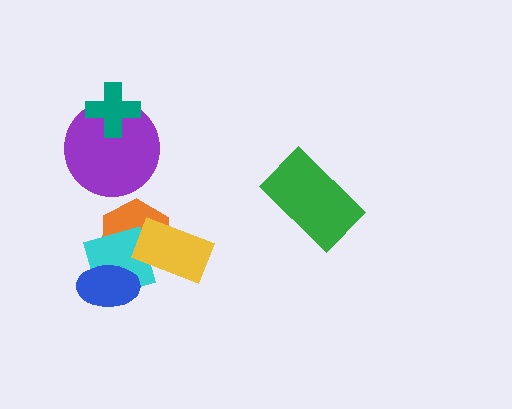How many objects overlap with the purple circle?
1 object overlaps with the purple circle.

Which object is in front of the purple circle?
The teal cross is in front of the purple circle.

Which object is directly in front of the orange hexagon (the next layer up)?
The cyan square is directly in front of the orange hexagon.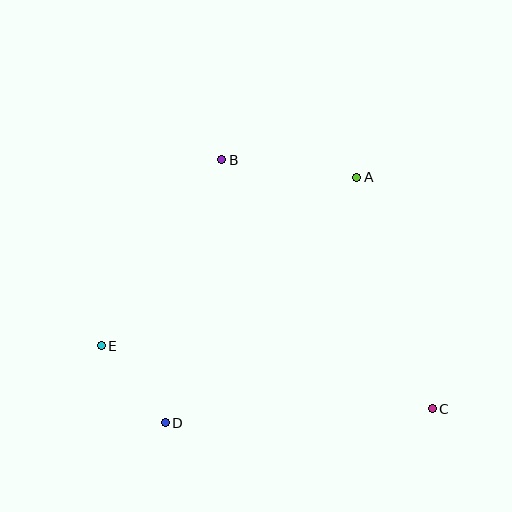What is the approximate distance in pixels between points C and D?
The distance between C and D is approximately 267 pixels.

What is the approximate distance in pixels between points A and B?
The distance between A and B is approximately 136 pixels.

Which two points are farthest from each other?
Points C and E are farthest from each other.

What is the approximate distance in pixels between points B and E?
The distance between B and E is approximately 222 pixels.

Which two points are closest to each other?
Points D and E are closest to each other.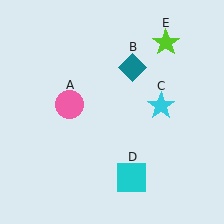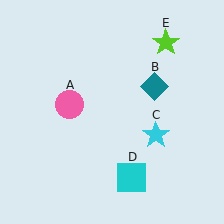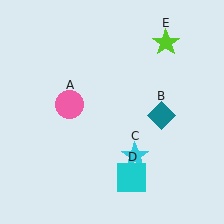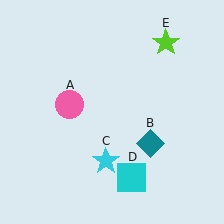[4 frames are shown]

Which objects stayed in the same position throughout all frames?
Pink circle (object A) and cyan square (object D) and lime star (object E) remained stationary.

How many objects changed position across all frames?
2 objects changed position: teal diamond (object B), cyan star (object C).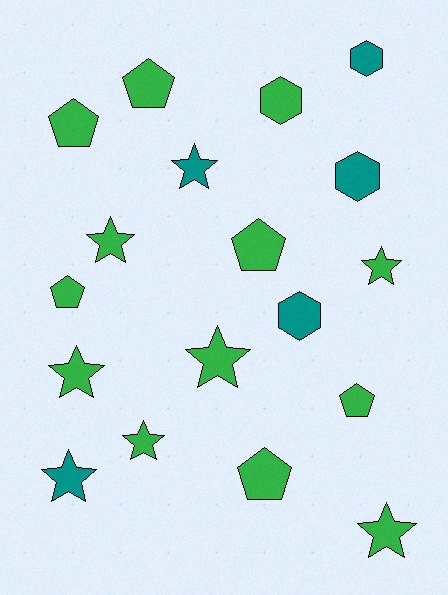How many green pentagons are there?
There are 6 green pentagons.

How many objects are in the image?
There are 18 objects.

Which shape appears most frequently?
Star, with 8 objects.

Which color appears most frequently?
Green, with 13 objects.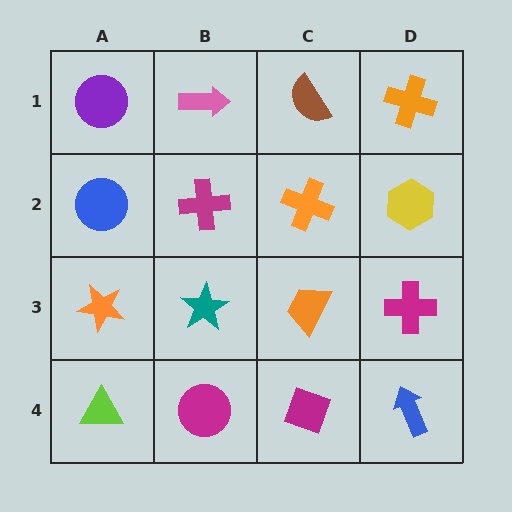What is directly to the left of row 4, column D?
A magenta diamond.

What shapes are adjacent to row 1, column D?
A yellow hexagon (row 2, column D), a brown semicircle (row 1, column C).